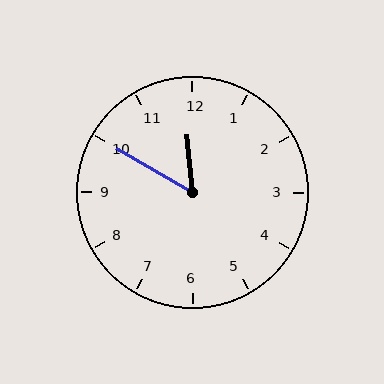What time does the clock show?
11:50.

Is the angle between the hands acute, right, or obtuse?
It is acute.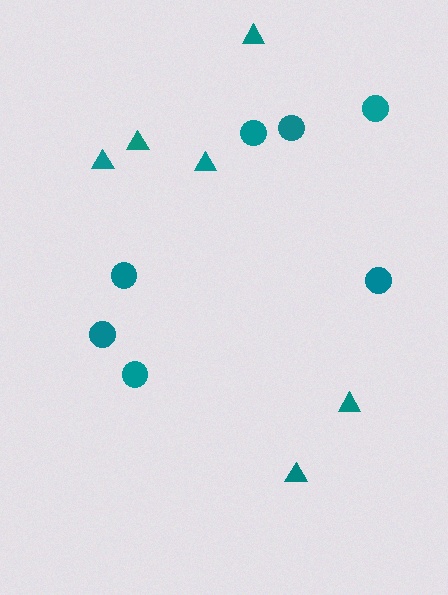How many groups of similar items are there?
There are 2 groups: one group of circles (7) and one group of triangles (6).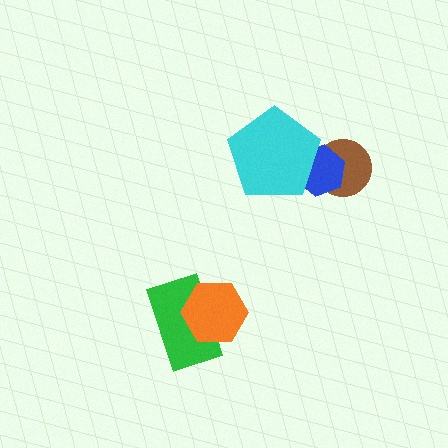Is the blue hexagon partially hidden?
Yes, it is partially covered by another shape.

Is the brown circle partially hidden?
Yes, it is partially covered by another shape.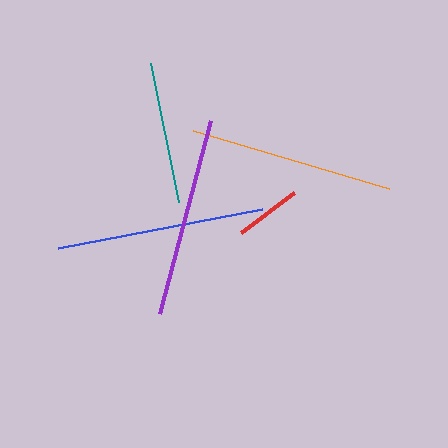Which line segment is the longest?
The blue line is the longest at approximately 207 pixels.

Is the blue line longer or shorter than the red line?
The blue line is longer than the red line.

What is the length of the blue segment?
The blue segment is approximately 207 pixels long.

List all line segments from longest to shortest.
From longest to shortest: blue, orange, purple, teal, red.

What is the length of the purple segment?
The purple segment is approximately 200 pixels long.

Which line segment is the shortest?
The red line is the shortest at approximately 67 pixels.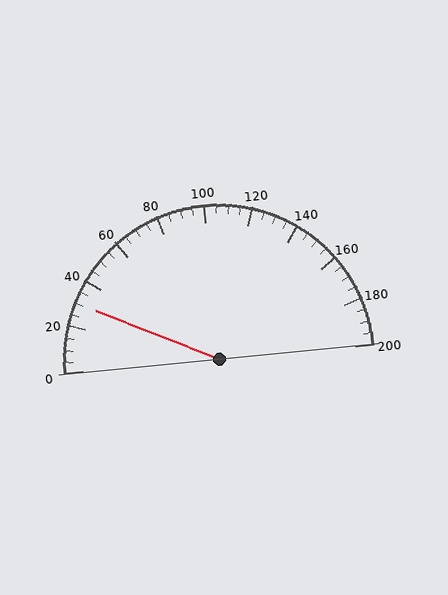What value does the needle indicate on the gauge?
The needle indicates approximately 30.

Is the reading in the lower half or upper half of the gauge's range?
The reading is in the lower half of the range (0 to 200).